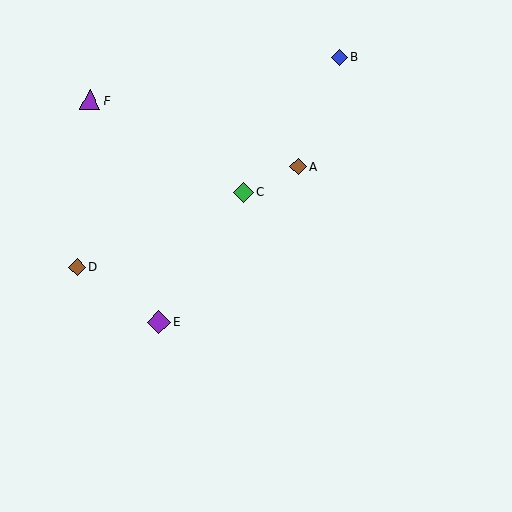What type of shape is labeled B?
Shape B is a blue diamond.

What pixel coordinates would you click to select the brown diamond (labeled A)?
Click at (298, 167) to select the brown diamond A.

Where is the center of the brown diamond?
The center of the brown diamond is at (298, 167).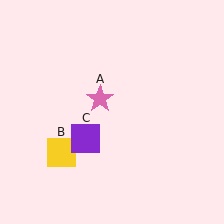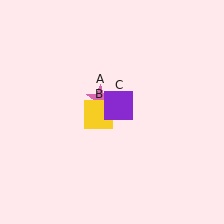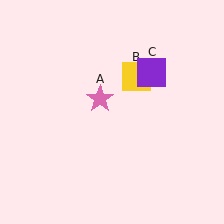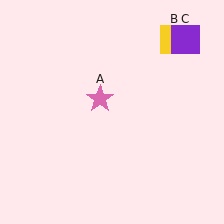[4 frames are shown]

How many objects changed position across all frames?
2 objects changed position: yellow square (object B), purple square (object C).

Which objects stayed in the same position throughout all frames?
Pink star (object A) remained stationary.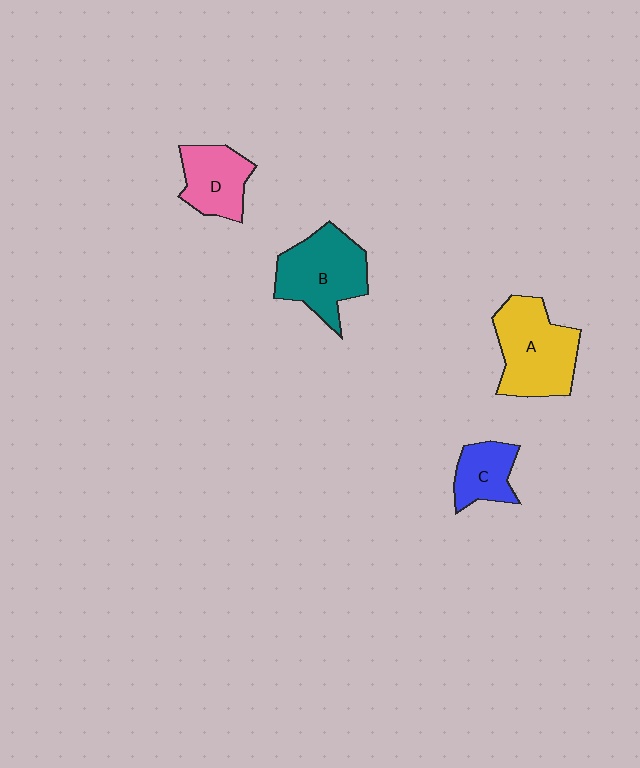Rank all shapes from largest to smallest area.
From largest to smallest: A (yellow), B (teal), D (pink), C (blue).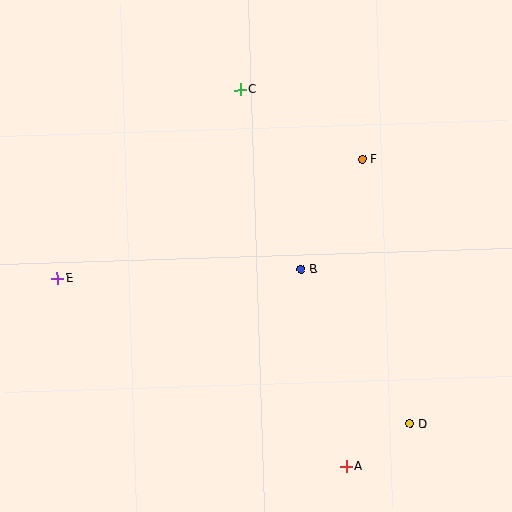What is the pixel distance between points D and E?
The distance between D and E is 381 pixels.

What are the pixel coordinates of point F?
Point F is at (362, 159).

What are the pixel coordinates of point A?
Point A is at (346, 467).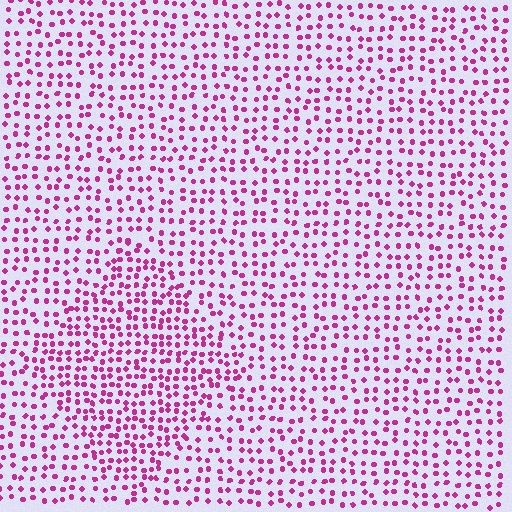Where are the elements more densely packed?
The elements are more densely packed inside the diamond boundary.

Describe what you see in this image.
The image contains small magenta elements arranged at two different densities. A diamond-shaped region is visible where the elements are more densely packed than the surrounding area.